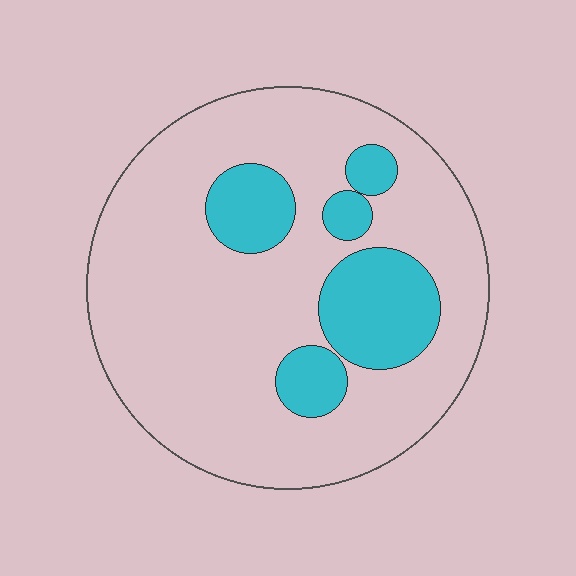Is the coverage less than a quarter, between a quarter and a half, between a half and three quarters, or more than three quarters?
Less than a quarter.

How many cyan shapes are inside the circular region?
5.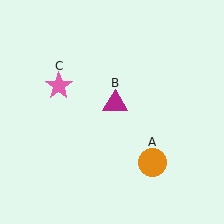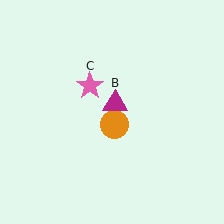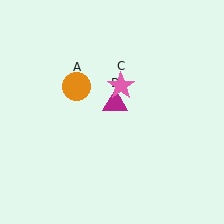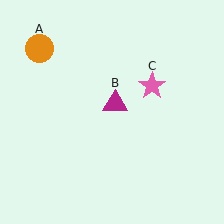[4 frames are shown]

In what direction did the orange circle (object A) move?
The orange circle (object A) moved up and to the left.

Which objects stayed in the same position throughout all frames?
Magenta triangle (object B) remained stationary.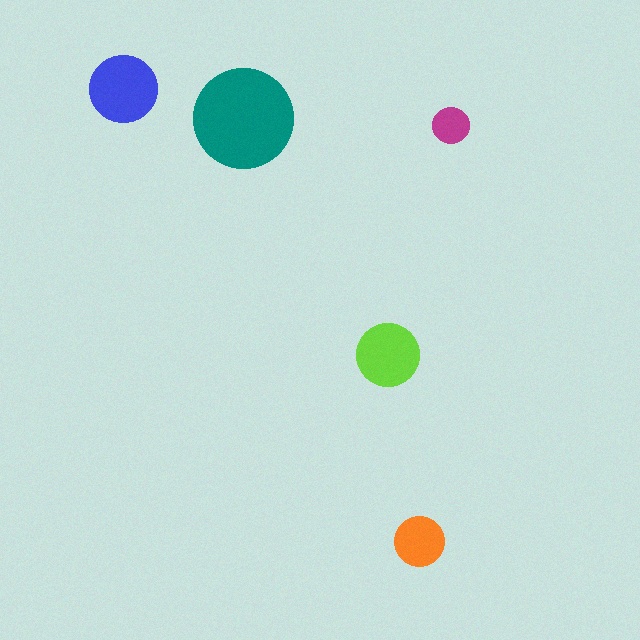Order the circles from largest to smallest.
the teal one, the blue one, the lime one, the orange one, the magenta one.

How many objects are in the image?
There are 5 objects in the image.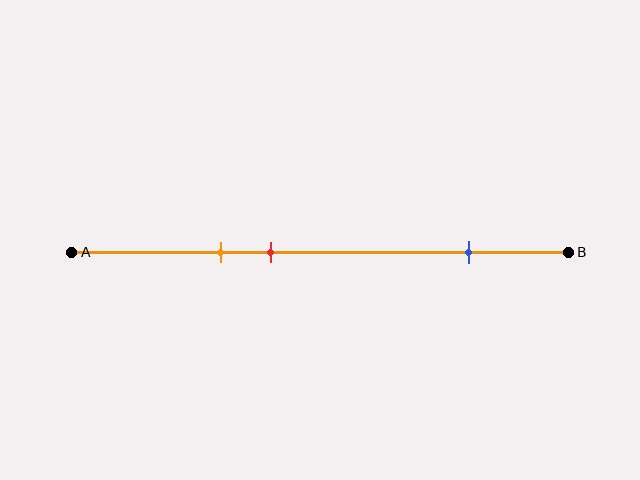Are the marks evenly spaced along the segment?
No, the marks are not evenly spaced.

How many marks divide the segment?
There are 3 marks dividing the segment.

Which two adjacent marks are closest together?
The orange and red marks are the closest adjacent pair.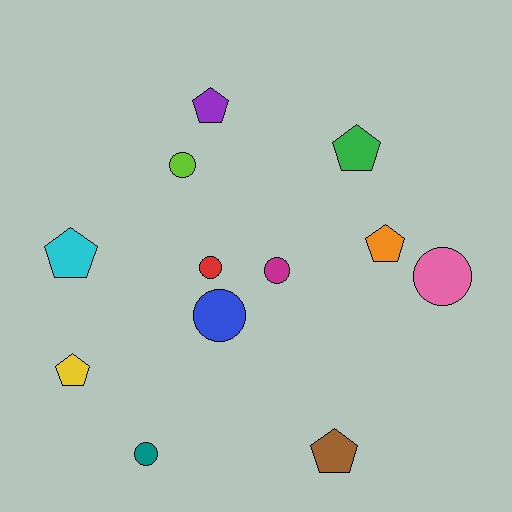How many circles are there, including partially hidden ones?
There are 6 circles.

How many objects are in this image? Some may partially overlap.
There are 12 objects.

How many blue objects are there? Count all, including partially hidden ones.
There is 1 blue object.